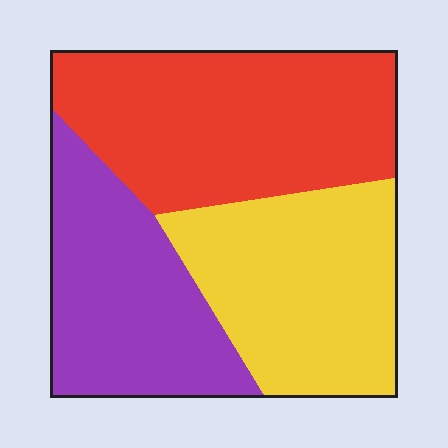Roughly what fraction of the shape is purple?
Purple takes up about one quarter (1/4) of the shape.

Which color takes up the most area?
Red, at roughly 40%.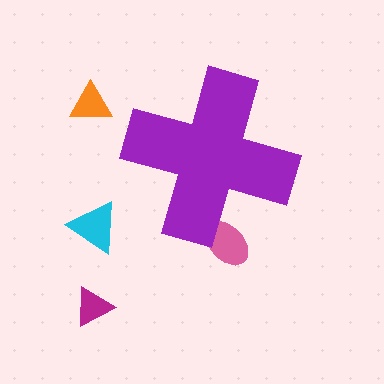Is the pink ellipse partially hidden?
Yes, the pink ellipse is partially hidden behind the purple cross.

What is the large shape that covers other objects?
A purple cross.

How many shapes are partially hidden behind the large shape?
1 shape is partially hidden.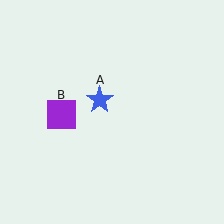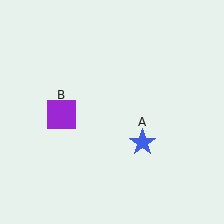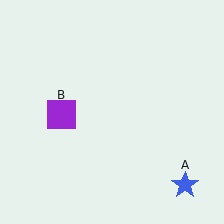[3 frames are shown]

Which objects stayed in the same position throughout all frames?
Purple square (object B) remained stationary.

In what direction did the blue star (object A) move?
The blue star (object A) moved down and to the right.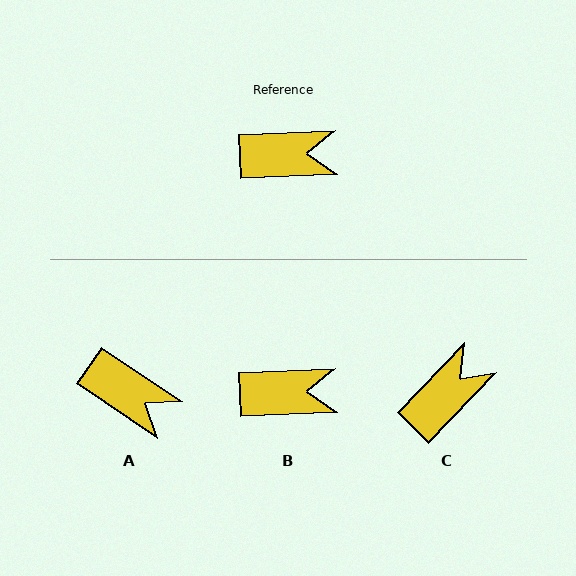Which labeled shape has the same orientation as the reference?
B.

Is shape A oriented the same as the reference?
No, it is off by about 37 degrees.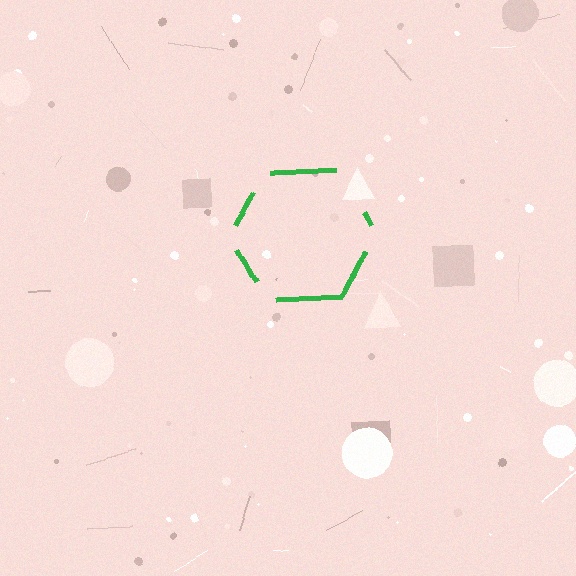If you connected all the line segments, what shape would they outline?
They would outline a hexagon.